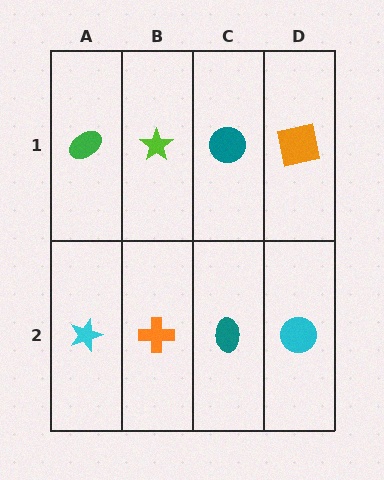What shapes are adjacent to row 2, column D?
An orange square (row 1, column D), a teal ellipse (row 2, column C).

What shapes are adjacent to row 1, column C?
A teal ellipse (row 2, column C), a lime star (row 1, column B), an orange square (row 1, column D).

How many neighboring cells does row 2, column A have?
2.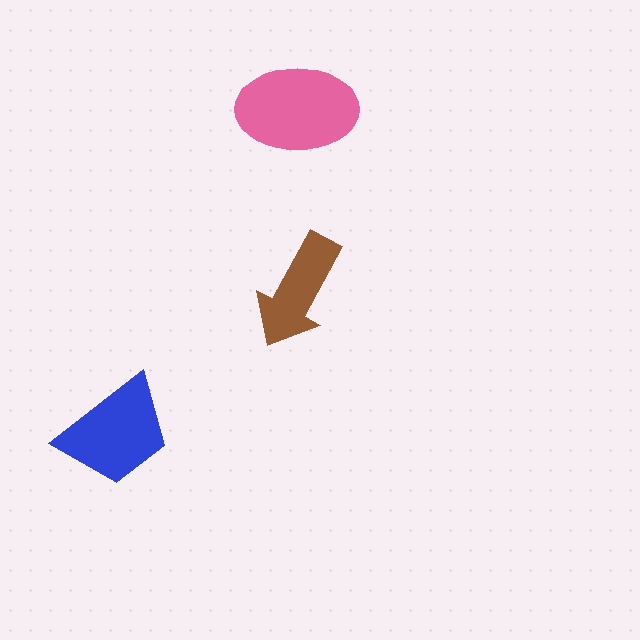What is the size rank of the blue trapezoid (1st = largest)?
2nd.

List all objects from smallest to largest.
The brown arrow, the blue trapezoid, the pink ellipse.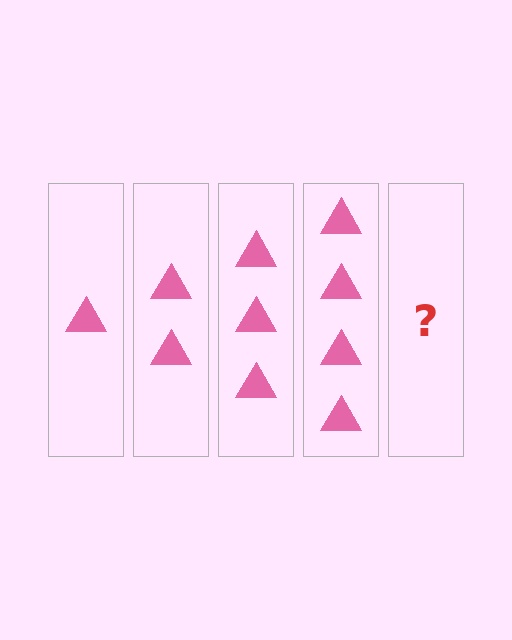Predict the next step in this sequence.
The next step is 5 triangles.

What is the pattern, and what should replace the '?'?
The pattern is that each step adds one more triangle. The '?' should be 5 triangles.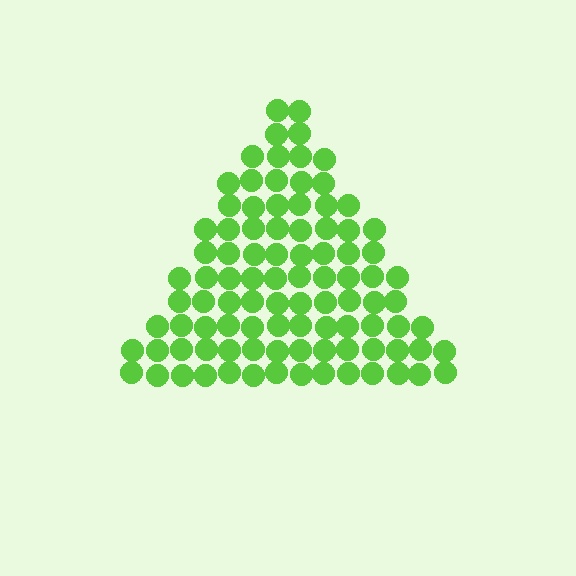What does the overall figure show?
The overall figure shows a triangle.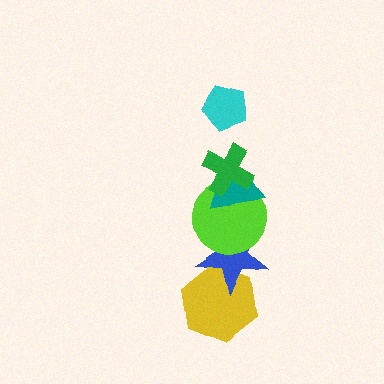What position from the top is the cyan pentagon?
The cyan pentagon is 1st from the top.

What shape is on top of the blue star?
The lime circle is on top of the blue star.